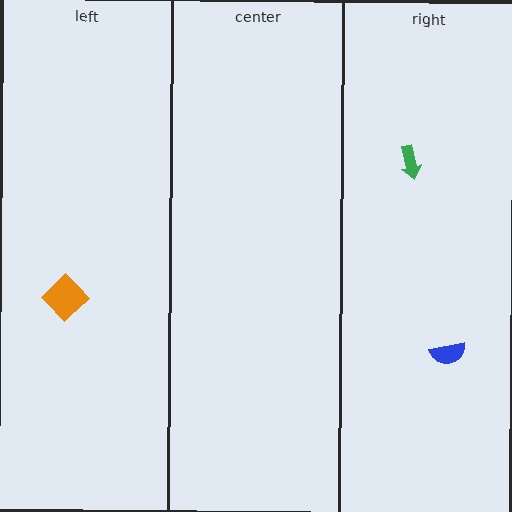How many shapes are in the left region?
1.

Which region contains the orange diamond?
The left region.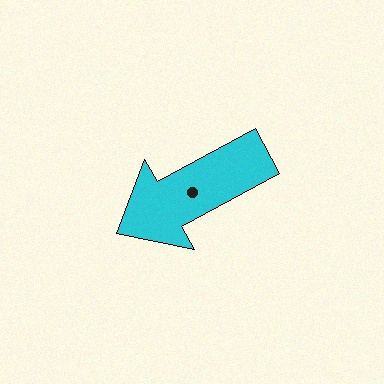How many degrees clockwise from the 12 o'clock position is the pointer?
Approximately 241 degrees.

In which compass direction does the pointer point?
Southwest.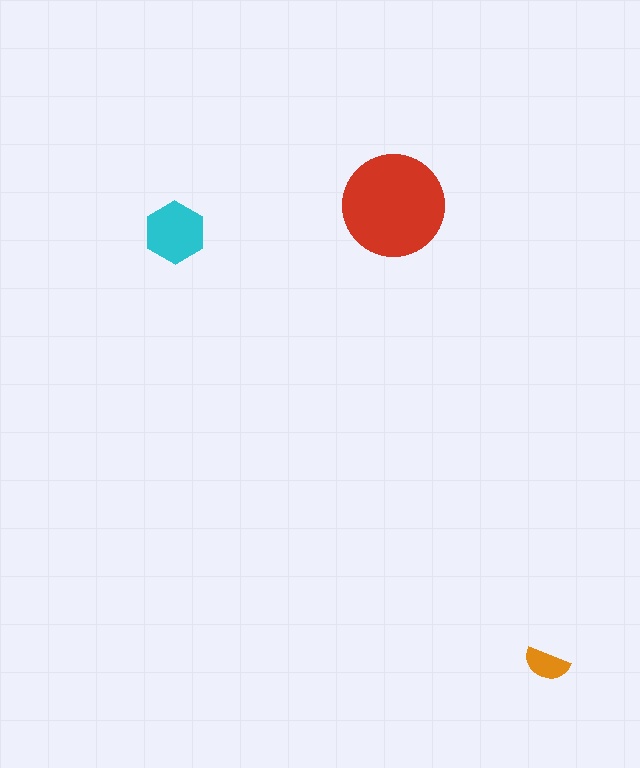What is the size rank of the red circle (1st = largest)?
1st.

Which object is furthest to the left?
The cyan hexagon is leftmost.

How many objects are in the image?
There are 3 objects in the image.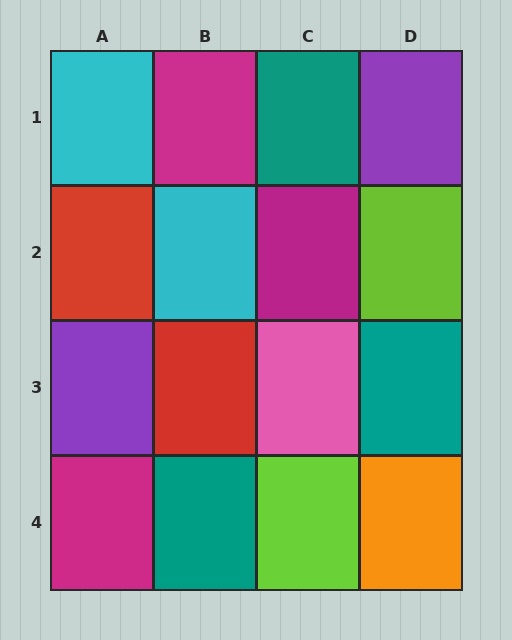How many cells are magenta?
3 cells are magenta.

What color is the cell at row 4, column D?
Orange.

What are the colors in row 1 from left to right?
Cyan, magenta, teal, purple.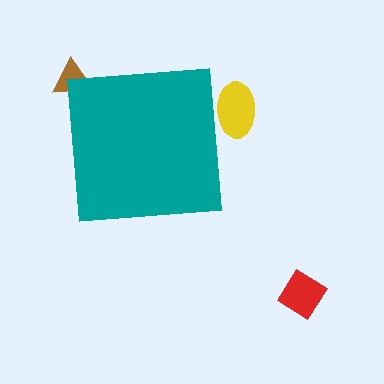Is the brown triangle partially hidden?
Yes, the brown triangle is partially hidden behind the teal square.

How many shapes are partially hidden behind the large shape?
2 shapes are partially hidden.